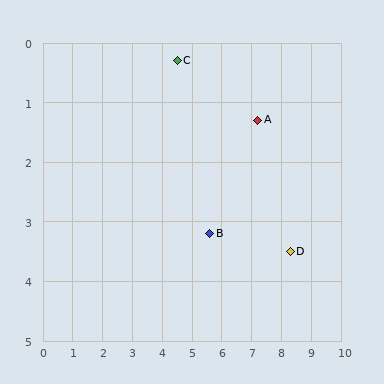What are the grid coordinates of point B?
Point B is at approximately (5.6, 3.2).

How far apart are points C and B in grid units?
Points C and B are about 3.1 grid units apart.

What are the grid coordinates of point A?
Point A is at approximately (7.2, 1.3).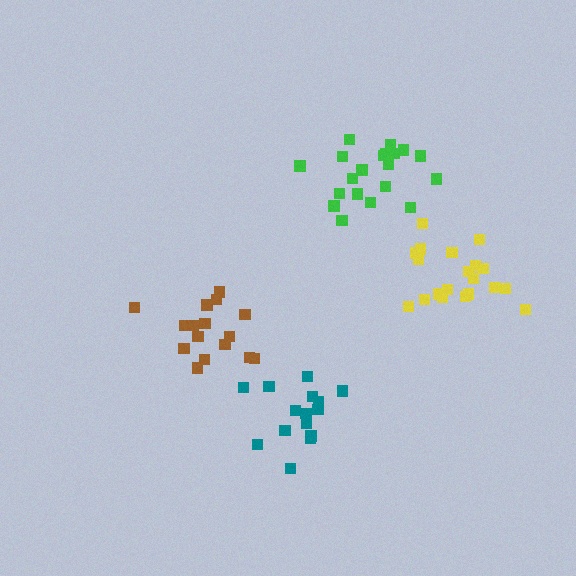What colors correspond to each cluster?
The clusters are colored: yellow, brown, teal, green.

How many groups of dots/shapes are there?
There are 4 groups.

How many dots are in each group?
Group 1: 20 dots, Group 2: 16 dots, Group 3: 15 dots, Group 4: 20 dots (71 total).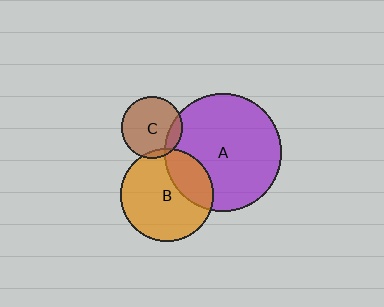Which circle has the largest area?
Circle A (purple).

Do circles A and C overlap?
Yes.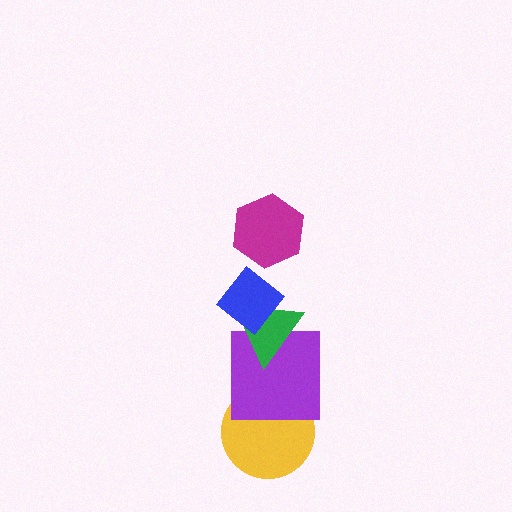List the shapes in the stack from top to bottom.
From top to bottom: the magenta hexagon, the blue diamond, the green triangle, the purple square, the yellow circle.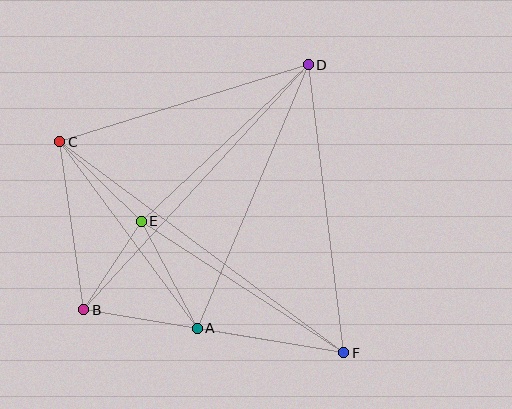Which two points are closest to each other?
Points B and E are closest to each other.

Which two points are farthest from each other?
Points C and F are farthest from each other.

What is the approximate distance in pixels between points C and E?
The distance between C and E is approximately 114 pixels.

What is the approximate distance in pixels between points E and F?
The distance between E and F is approximately 241 pixels.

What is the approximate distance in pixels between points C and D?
The distance between C and D is approximately 260 pixels.